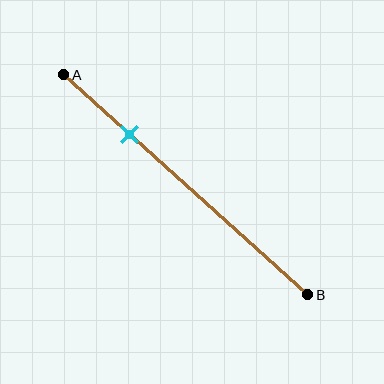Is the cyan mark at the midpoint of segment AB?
No, the mark is at about 25% from A, not at the 50% midpoint.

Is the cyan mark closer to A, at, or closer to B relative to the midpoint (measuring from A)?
The cyan mark is closer to point A than the midpoint of segment AB.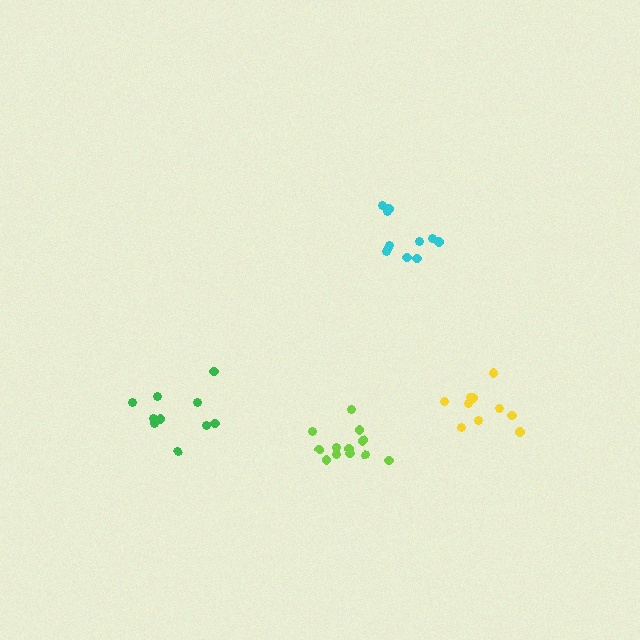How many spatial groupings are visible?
There are 4 spatial groupings.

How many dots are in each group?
Group 1: 10 dots, Group 2: 12 dots, Group 3: 11 dots, Group 4: 10 dots (43 total).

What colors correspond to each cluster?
The clusters are colored: yellow, lime, cyan, green.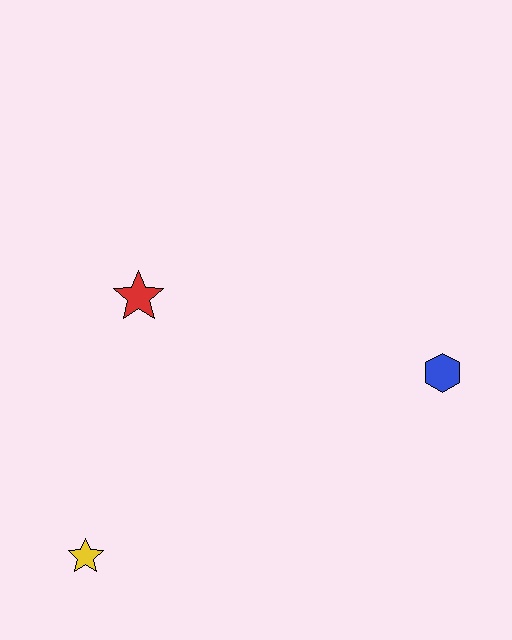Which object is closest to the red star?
The yellow star is closest to the red star.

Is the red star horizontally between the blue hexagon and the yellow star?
Yes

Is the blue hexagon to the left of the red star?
No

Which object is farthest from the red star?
The blue hexagon is farthest from the red star.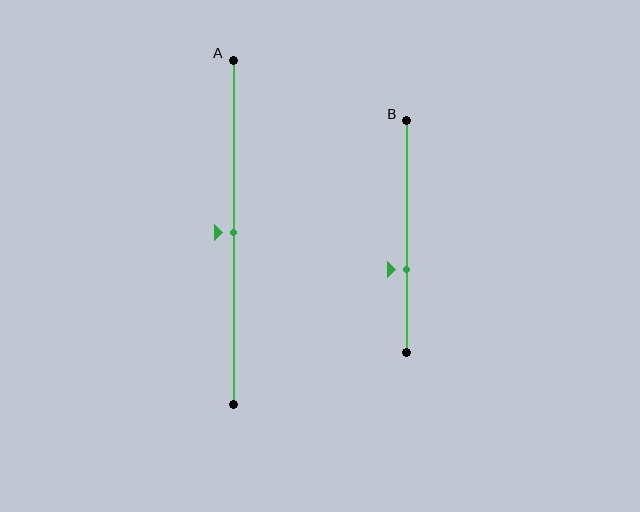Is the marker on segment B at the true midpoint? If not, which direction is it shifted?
No, the marker on segment B is shifted downward by about 14% of the segment length.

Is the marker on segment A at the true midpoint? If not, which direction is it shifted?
Yes, the marker on segment A is at the true midpoint.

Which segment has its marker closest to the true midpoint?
Segment A has its marker closest to the true midpoint.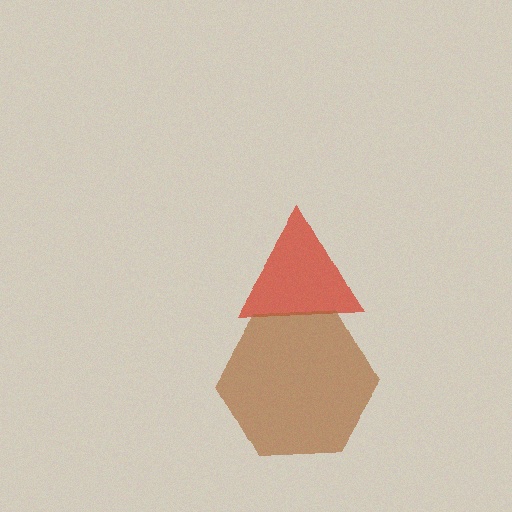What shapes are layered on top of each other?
The layered shapes are: a red triangle, a brown hexagon.